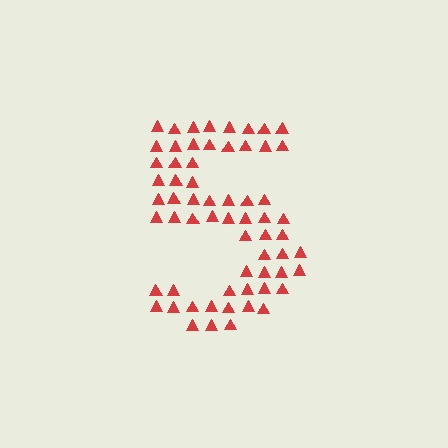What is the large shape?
The large shape is the digit 5.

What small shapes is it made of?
It is made of small triangles.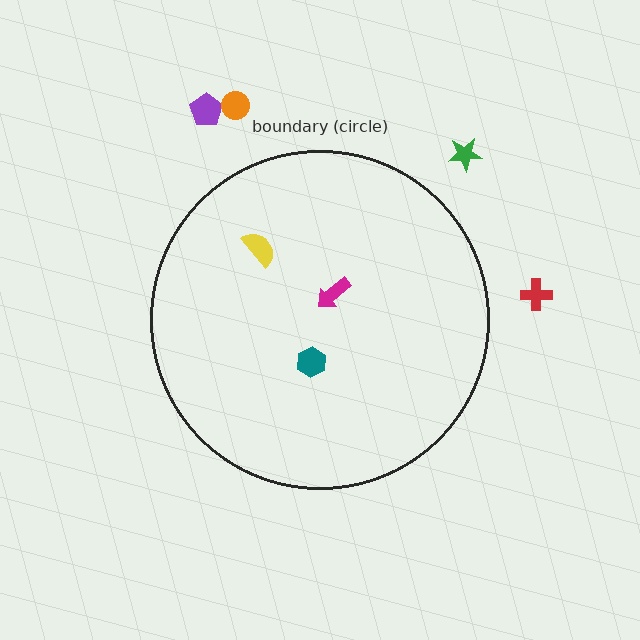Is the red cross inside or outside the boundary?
Outside.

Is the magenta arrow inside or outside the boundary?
Inside.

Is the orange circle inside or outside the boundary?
Outside.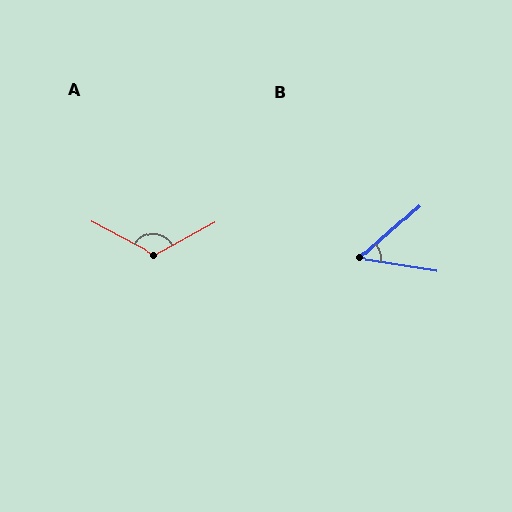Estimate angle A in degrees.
Approximately 123 degrees.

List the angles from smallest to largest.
B (50°), A (123°).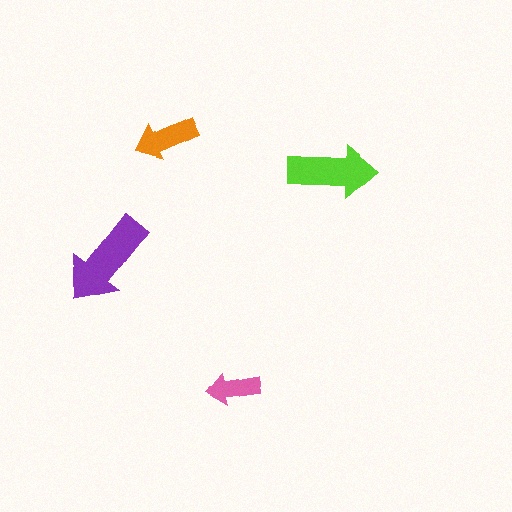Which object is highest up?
The orange arrow is topmost.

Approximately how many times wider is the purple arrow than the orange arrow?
About 1.5 times wider.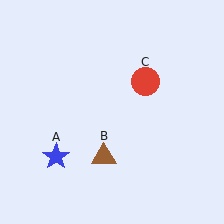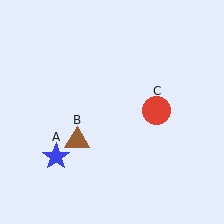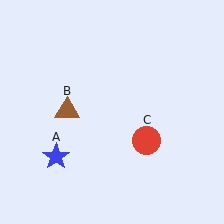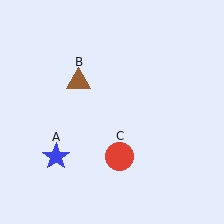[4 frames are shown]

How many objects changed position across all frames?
2 objects changed position: brown triangle (object B), red circle (object C).